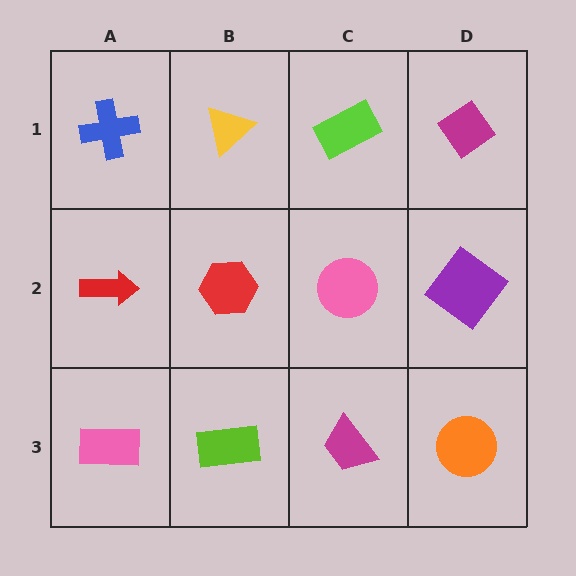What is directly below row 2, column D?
An orange circle.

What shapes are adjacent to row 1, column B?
A red hexagon (row 2, column B), a blue cross (row 1, column A), a lime rectangle (row 1, column C).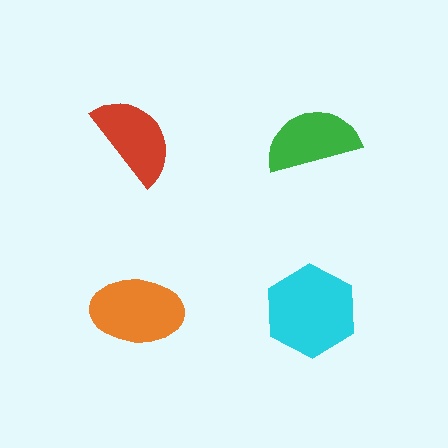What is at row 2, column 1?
An orange ellipse.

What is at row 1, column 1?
A red semicircle.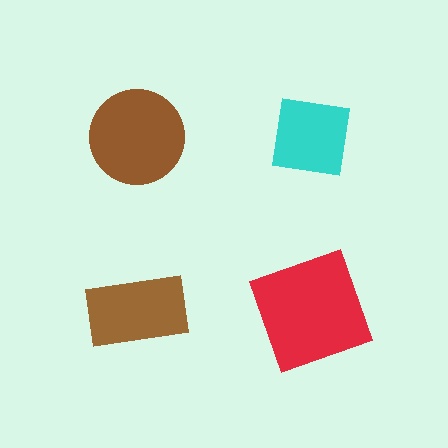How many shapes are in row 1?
2 shapes.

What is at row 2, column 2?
A red square.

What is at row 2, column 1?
A brown rectangle.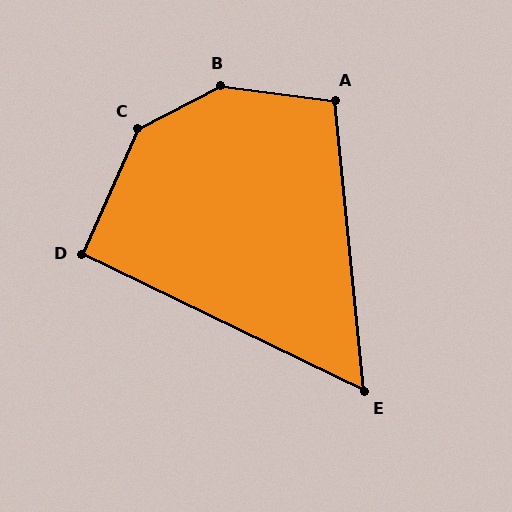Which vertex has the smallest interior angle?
E, at approximately 58 degrees.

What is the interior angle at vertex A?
Approximately 104 degrees (obtuse).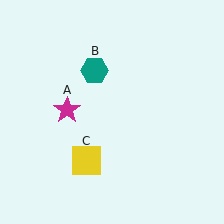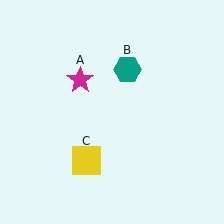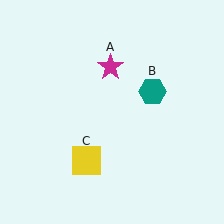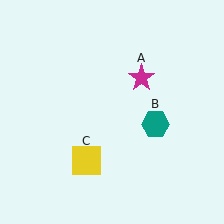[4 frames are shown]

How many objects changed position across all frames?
2 objects changed position: magenta star (object A), teal hexagon (object B).